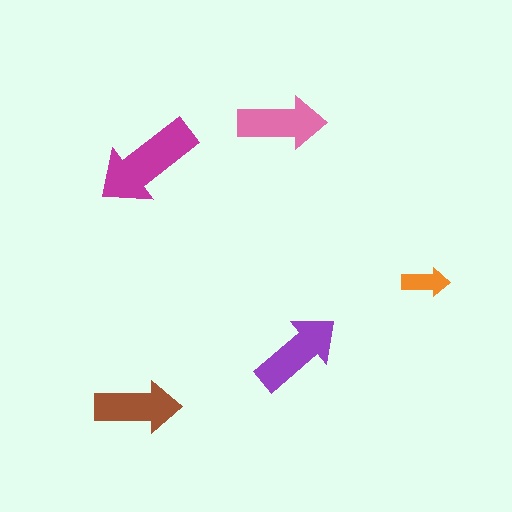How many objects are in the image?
There are 5 objects in the image.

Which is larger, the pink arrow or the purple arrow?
The purple one.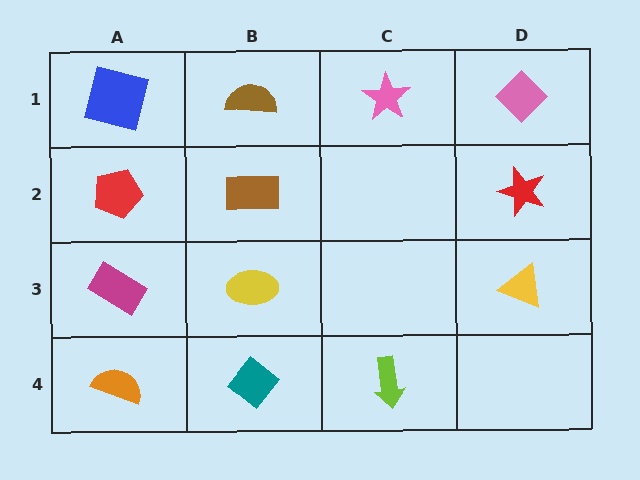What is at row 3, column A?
A magenta rectangle.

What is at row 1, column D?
A pink diamond.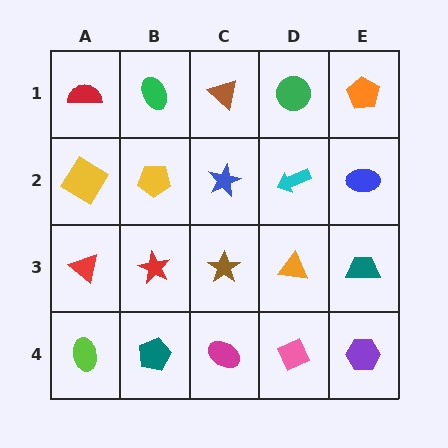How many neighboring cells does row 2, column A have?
3.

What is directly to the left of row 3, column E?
An orange triangle.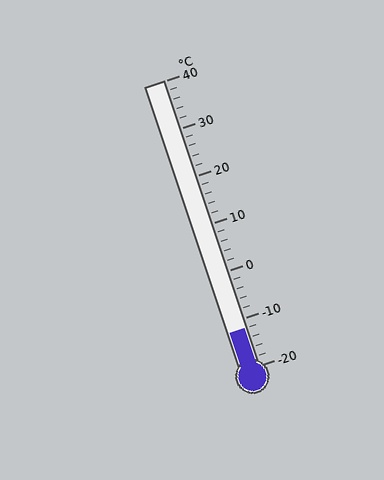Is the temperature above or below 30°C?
The temperature is below 30°C.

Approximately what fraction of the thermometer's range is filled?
The thermometer is filled to approximately 15% of its range.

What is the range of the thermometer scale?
The thermometer scale ranges from -20°C to 40°C.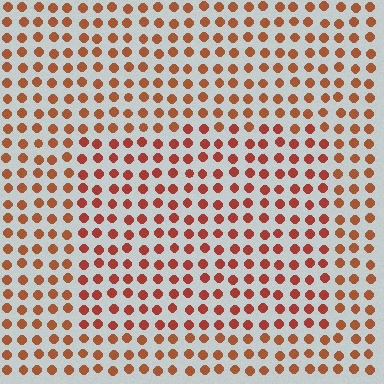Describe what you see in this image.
The image is filled with small brown elements in a uniform arrangement. A rectangle-shaped region is visible where the elements are tinted to a slightly different hue, forming a subtle color boundary.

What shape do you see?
I see a rectangle.